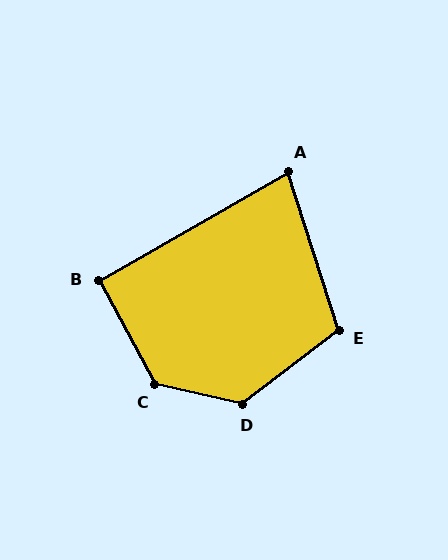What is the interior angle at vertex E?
Approximately 110 degrees (obtuse).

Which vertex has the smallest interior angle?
A, at approximately 78 degrees.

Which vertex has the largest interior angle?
C, at approximately 131 degrees.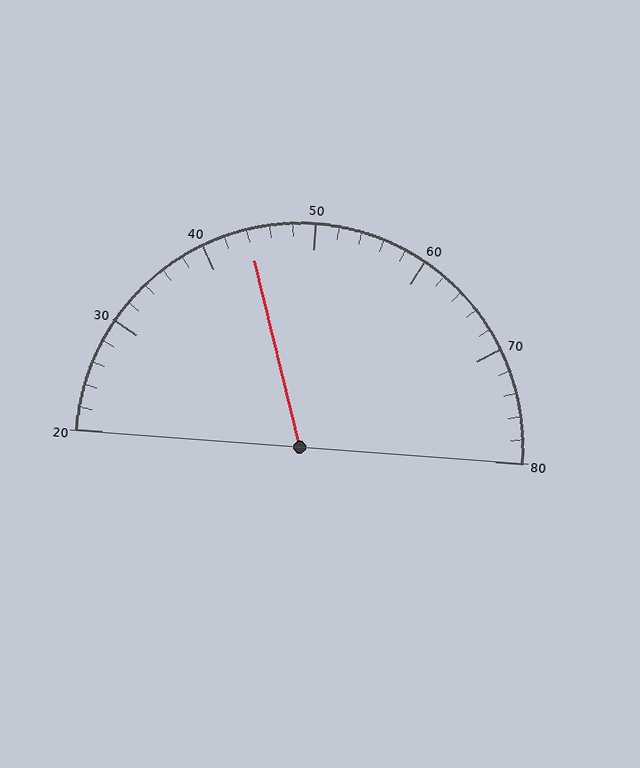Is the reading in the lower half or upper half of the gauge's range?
The reading is in the lower half of the range (20 to 80).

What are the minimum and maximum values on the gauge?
The gauge ranges from 20 to 80.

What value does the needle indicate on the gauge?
The needle indicates approximately 44.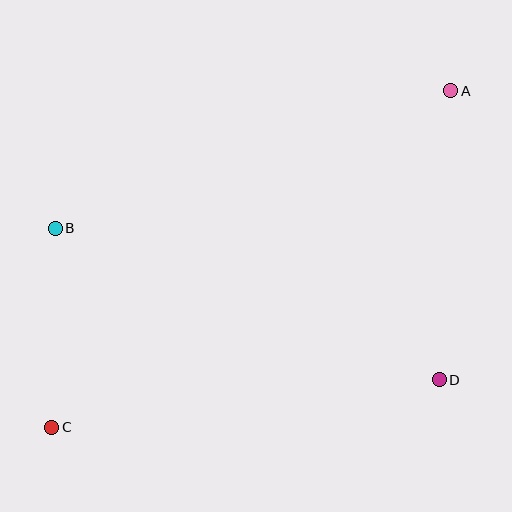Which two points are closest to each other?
Points B and C are closest to each other.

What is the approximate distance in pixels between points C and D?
The distance between C and D is approximately 391 pixels.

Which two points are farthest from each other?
Points A and C are farthest from each other.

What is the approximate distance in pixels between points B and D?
The distance between B and D is approximately 413 pixels.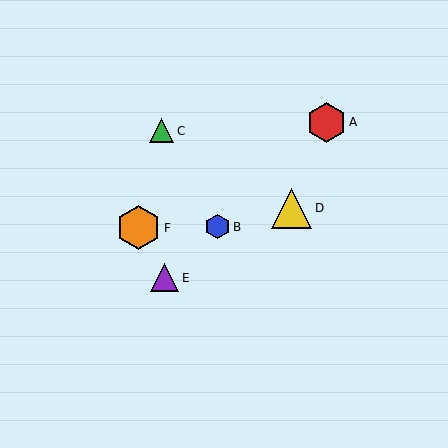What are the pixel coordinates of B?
Object B is at (218, 227).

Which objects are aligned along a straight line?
Objects A, B, E are aligned along a straight line.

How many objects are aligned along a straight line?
3 objects (A, B, E) are aligned along a straight line.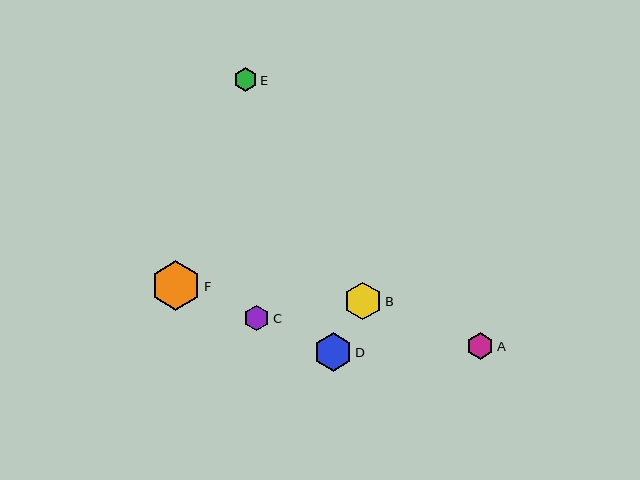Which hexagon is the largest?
Hexagon F is the largest with a size of approximately 50 pixels.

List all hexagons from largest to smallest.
From largest to smallest: F, D, B, A, C, E.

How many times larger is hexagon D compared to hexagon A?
Hexagon D is approximately 1.4 times the size of hexagon A.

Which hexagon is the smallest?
Hexagon E is the smallest with a size of approximately 24 pixels.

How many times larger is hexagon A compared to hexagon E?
Hexagon A is approximately 1.1 times the size of hexagon E.